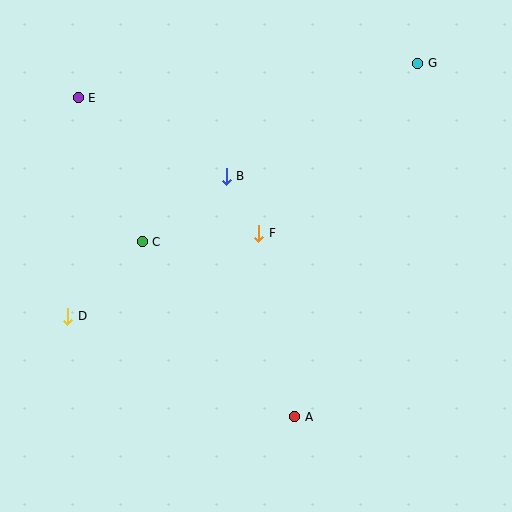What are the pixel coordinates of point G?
Point G is at (418, 63).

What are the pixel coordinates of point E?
Point E is at (78, 98).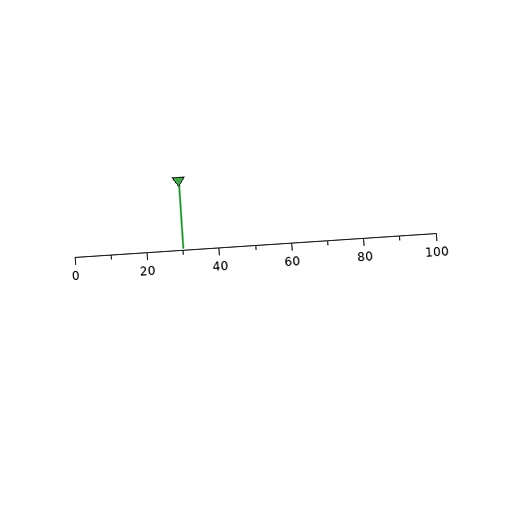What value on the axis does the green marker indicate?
The marker indicates approximately 30.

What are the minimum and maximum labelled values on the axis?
The axis runs from 0 to 100.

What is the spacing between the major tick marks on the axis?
The major ticks are spaced 20 apart.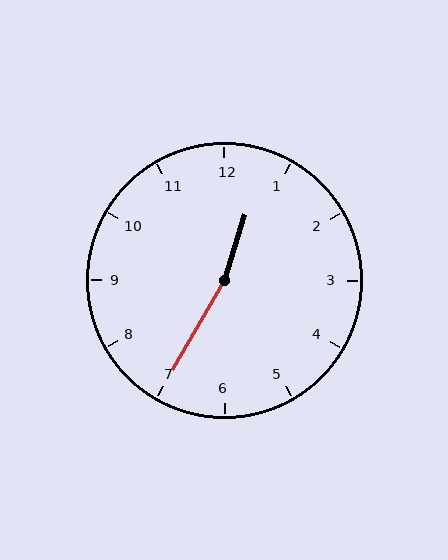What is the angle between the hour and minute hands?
Approximately 168 degrees.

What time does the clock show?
12:35.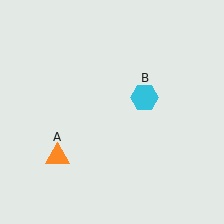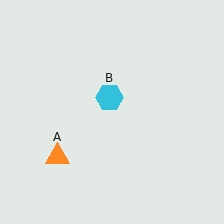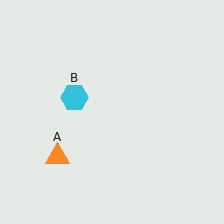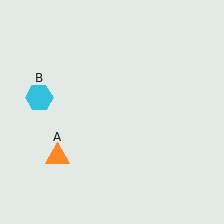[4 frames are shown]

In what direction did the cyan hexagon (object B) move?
The cyan hexagon (object B) moved left.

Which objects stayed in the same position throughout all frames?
Orange triangle (object A) remained stationary.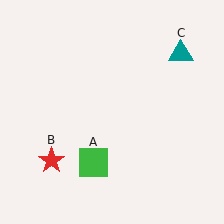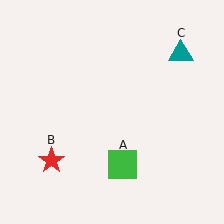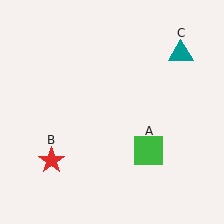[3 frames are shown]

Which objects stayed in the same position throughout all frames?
Red star (object B) and teal triangle (object C) remained stationary.